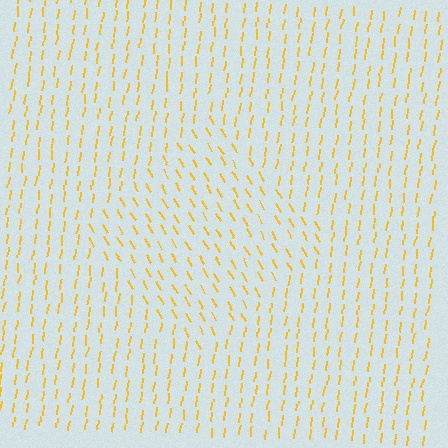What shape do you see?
I see a diamond.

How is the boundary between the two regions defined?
The boundary is defined purely by a change in line orientation (approximately 39 degrees difference). All lines are the same color and thickness.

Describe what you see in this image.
The image is filled with small yellow line segments. A diamond region in the image has lines oriented differently from the surrounding lines, creating a visible texture boundary.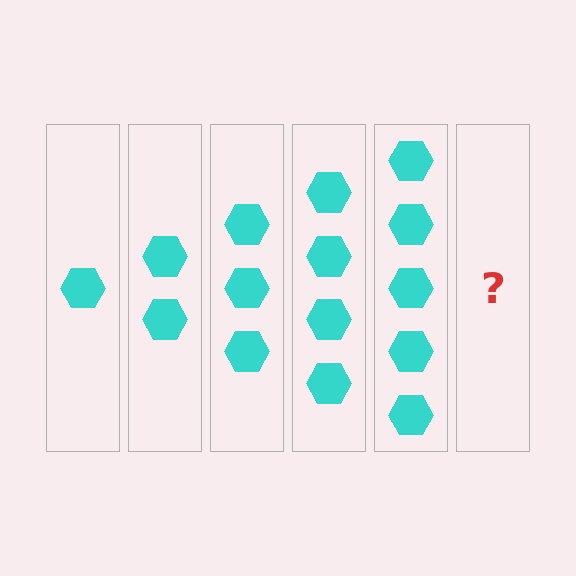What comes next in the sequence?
The next element should be 6 hexagons.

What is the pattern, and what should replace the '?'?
The pattern is that each step adds one more hexagon. The '?' should be 6 hexagons.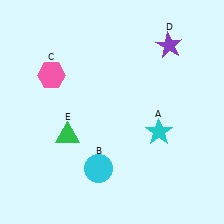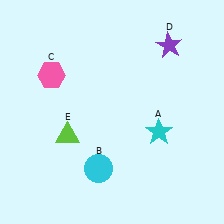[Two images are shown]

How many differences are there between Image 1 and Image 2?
There is 1 difference between the two images.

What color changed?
The triangle (E) changed from green in Image 1 to lime in Image 2.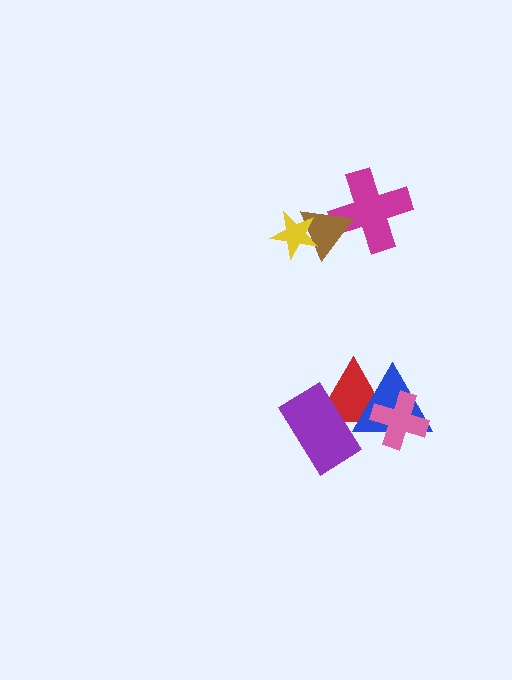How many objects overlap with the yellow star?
1 object overlaps with the yellow star.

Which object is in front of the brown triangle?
The yellow star is in front of the brown triangle.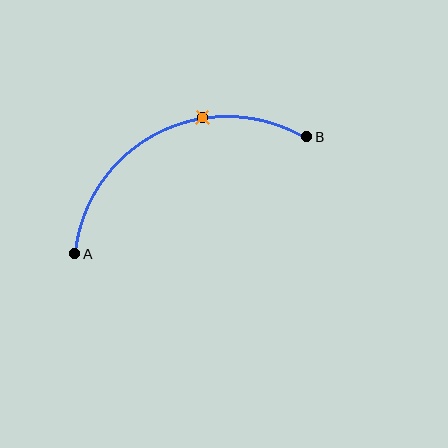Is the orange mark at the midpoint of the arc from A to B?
No. The orange mark lies on the arc but is closer to endpoint B. The arc midpoint would be at the point on the curve equidistant along the arc from both A and B.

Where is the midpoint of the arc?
The arc midpoint is the point on the curve farthest from the straight line joining A and B. It sits above that line.